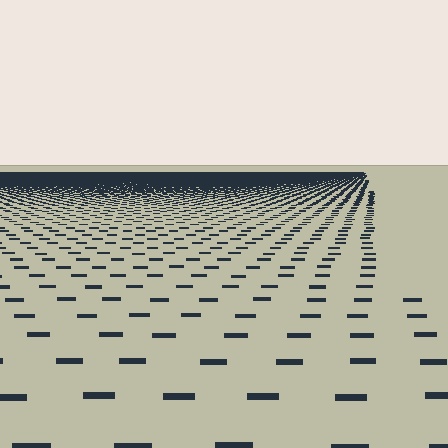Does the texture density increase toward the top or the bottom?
Density increases toward the top.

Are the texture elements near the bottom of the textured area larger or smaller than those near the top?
Larger. Near the bottom, elements are closer to the viewer and appear at a bigger on-screen size.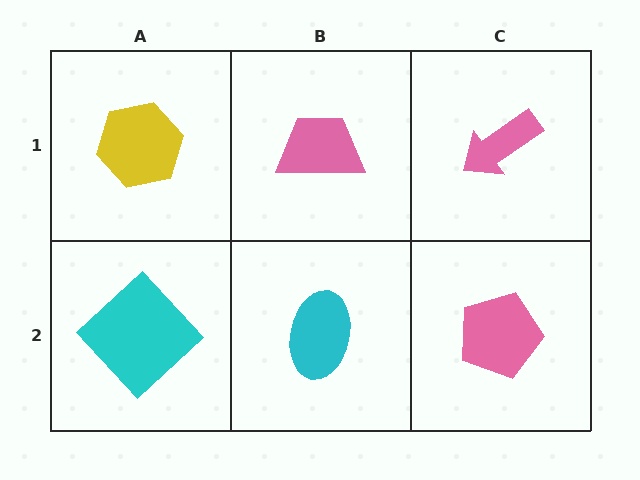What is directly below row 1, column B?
A cyan ellipse.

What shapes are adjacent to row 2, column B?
A pink trapezoid (row 1, column B), a cyan diamond (row 2, column A), a pink pentagon (row 2, column C).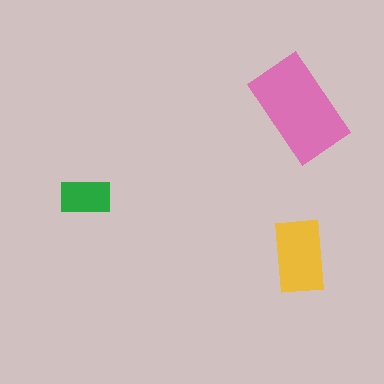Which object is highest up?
The pink rectangle is topmost.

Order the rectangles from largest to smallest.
the pink one, the yellow one, the green one.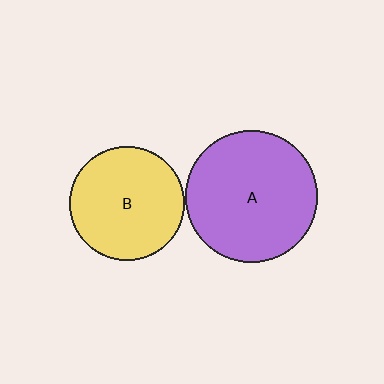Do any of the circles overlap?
No, none of the circles overlap.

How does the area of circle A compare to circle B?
Approximately 1.3 times.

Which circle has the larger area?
Circle A (purple).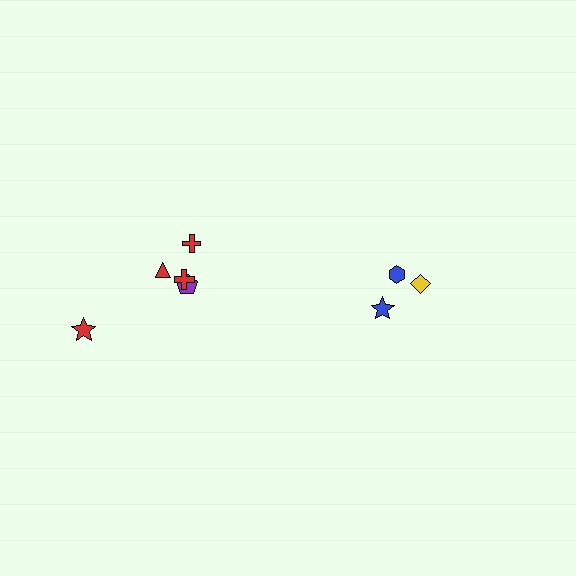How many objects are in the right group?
There are 3 objects.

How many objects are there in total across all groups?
There are 8 objects.